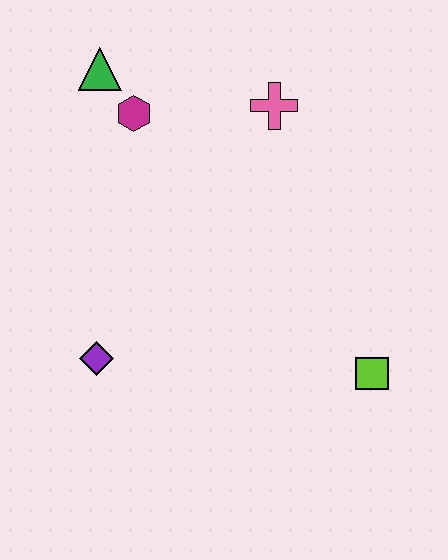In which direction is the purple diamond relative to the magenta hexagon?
The purple diamond is below the magenta hexagon.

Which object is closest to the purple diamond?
The magenta hexagon is closest to the purple diamond.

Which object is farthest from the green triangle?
The lime square is farthest from the green triangle.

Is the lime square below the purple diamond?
Yes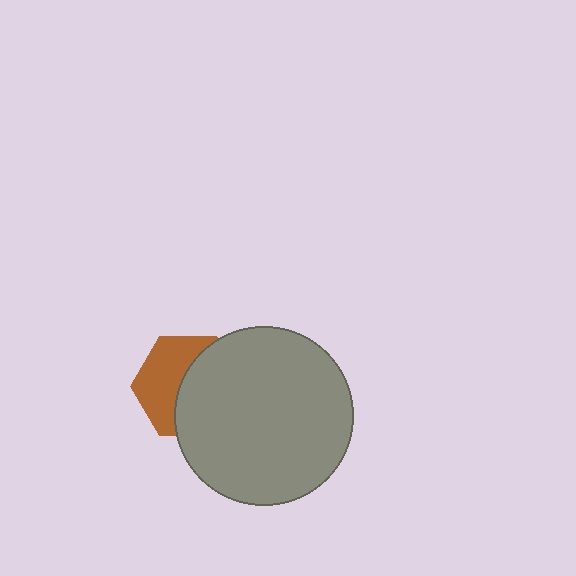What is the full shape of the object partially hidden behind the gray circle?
The partially hidden object is a brown hexagon.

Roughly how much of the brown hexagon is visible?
About half of it is visible (roughly 47%).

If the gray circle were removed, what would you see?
You would see the complete brown hexagon.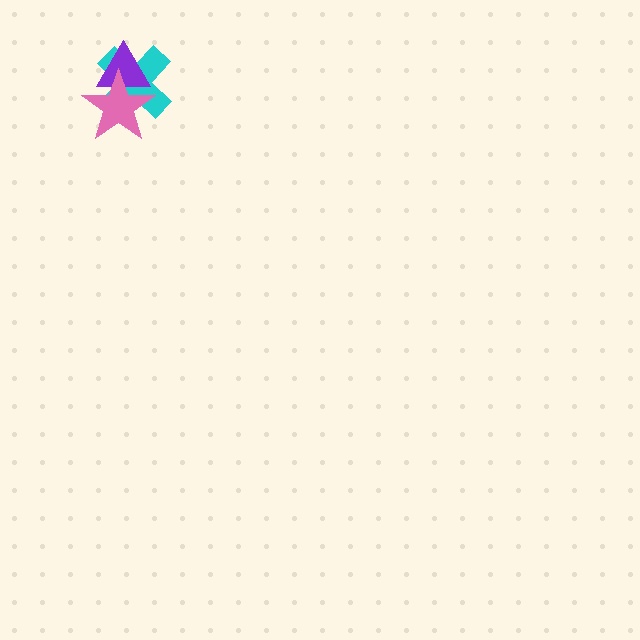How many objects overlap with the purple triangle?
2 objects overlap with the purple triangle.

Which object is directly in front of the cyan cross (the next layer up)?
The purple triangle is directly in front of the cyan cross.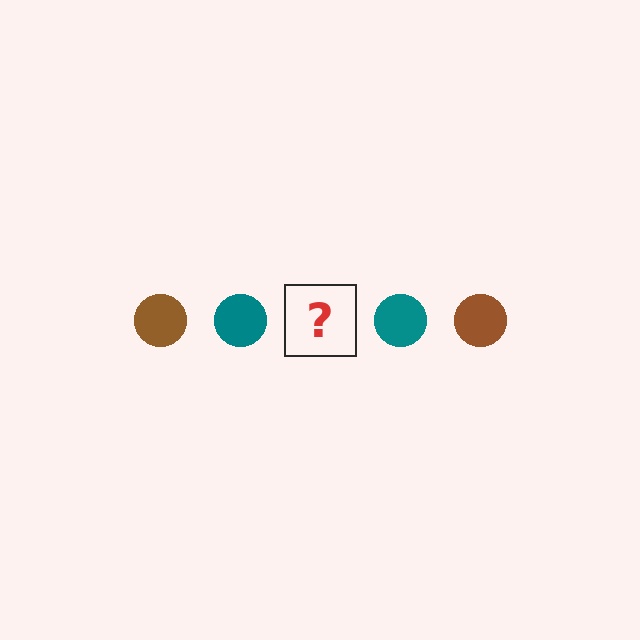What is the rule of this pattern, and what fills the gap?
The rule is that the pattern cycles through brown, teal circles. The gap should be filled with a brown circle.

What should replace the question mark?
The question mark should be replaced with a brown circle.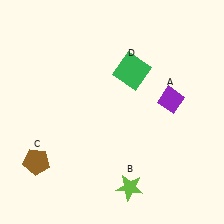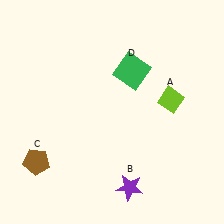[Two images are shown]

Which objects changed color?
A changed from purple to lime. B changed from lime to purple.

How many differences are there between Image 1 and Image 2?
There are 2 differences between the two images.